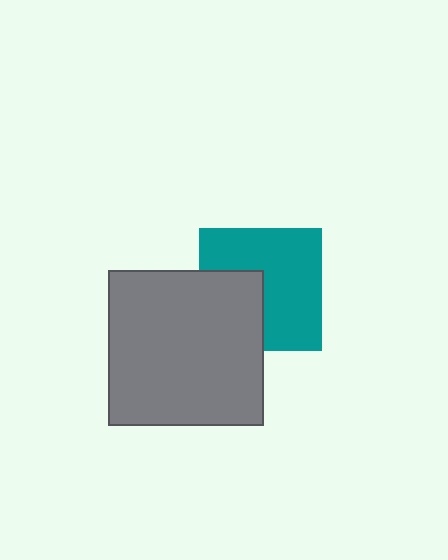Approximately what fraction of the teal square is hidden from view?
Roughly 35% of the teal square is hidden behind the gray square.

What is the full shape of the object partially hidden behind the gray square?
The partially hidden object is a teal square.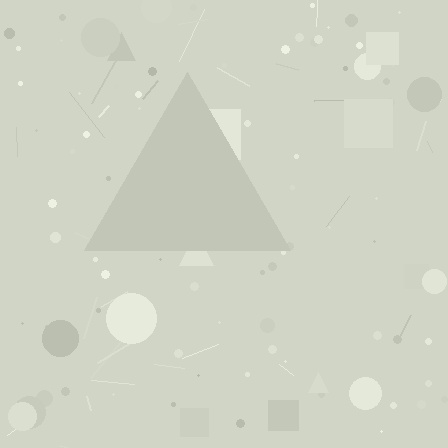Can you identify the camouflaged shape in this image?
The camouflaged shape is a triangle.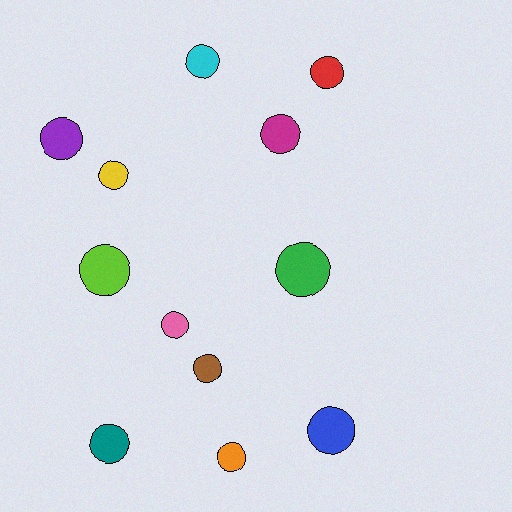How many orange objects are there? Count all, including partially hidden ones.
There is 1 orange object.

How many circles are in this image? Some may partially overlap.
There are 12 circles.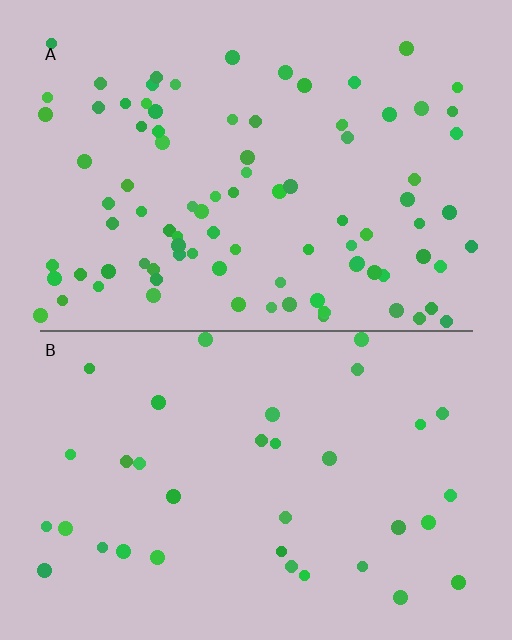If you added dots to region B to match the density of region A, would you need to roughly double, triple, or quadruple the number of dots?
Approximately triple.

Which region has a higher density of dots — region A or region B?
A (the top).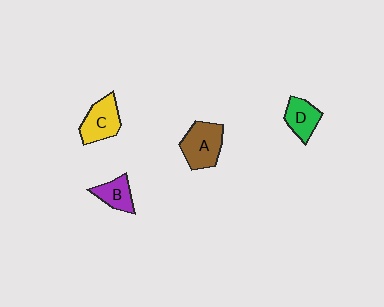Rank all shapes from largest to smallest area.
From largest to smallest: A (brown), C (yellow), D (green), B (purple).